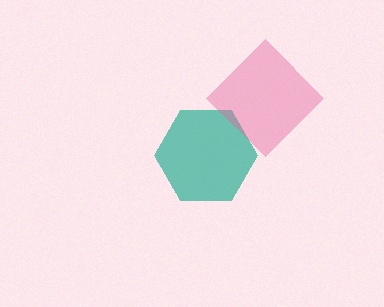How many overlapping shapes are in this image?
There are 2 overlapping shapes in the image.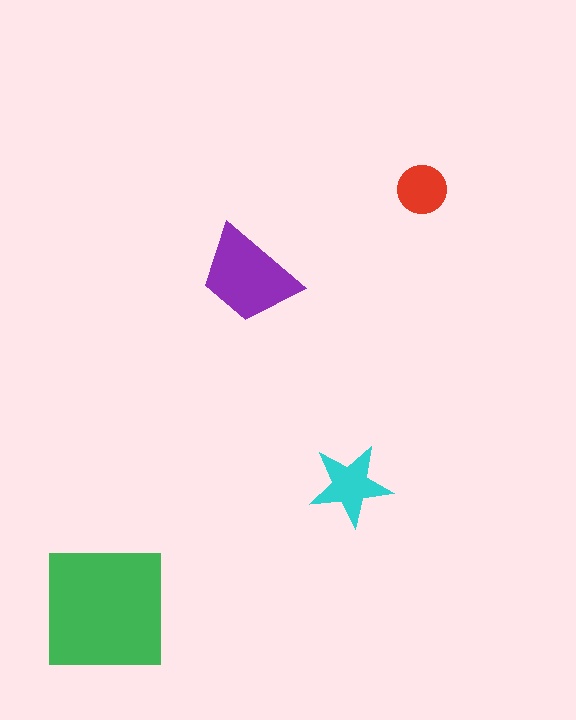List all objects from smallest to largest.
The red circle, the cyan star, the purple trapezoid, the green square.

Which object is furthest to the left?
The green square is leftmost.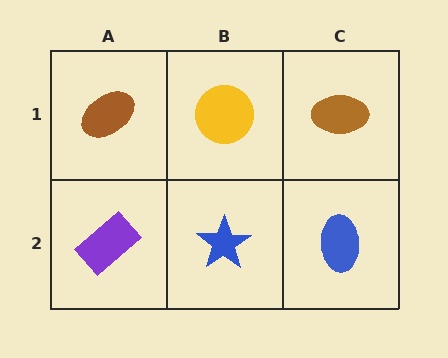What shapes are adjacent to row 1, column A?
A purple rectangle (row 2, column A), a yellow circle (row 1, column B).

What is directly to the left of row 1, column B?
A brown ellipse.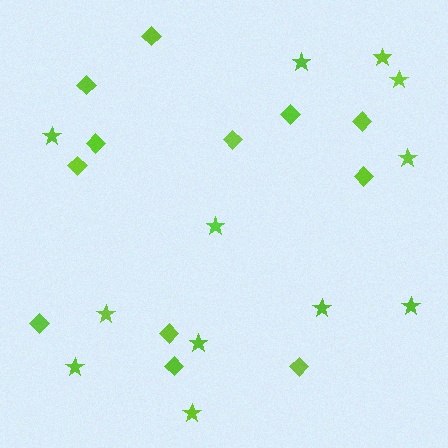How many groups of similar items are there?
There are 2 groups: one group of diamonds (12) and one group of stars (12).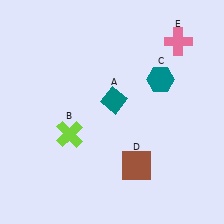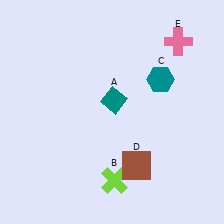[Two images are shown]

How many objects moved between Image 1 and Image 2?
1 object moved between the two images.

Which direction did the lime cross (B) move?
The lime cross (B) moved down.